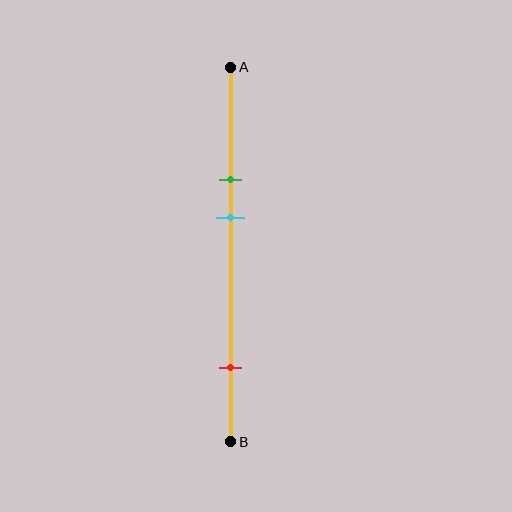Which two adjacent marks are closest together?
The green and cyan marks are the closest adjacent pair.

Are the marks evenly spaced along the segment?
No, the marks are not evenly spaced.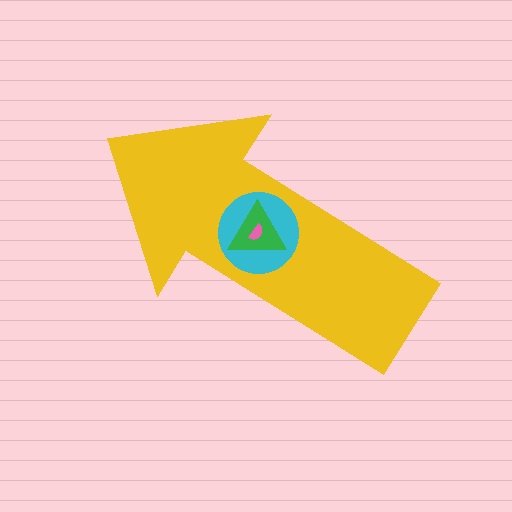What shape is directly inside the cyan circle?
The green triangle.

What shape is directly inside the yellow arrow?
The cyan circle.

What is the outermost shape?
The yellow arrow.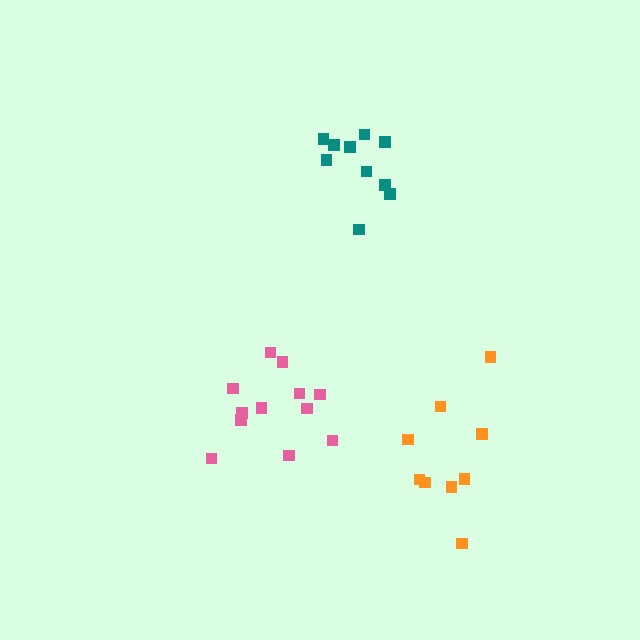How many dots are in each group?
Group 1: 9 dots, Group 2: 12 dots, Group 3: 10 dots (31 total).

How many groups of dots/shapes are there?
There are 3 groups.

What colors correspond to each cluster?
The clusters are colored: orange, pink, teal.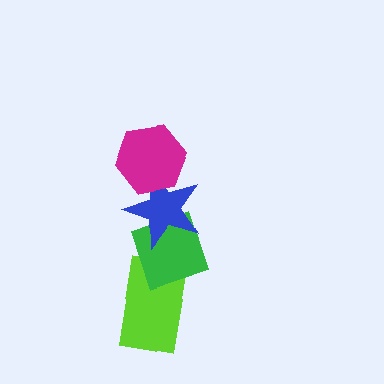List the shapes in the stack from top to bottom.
From top to bottom: the magenta hexagon, the blue star, the green diamond, the lime rectangle.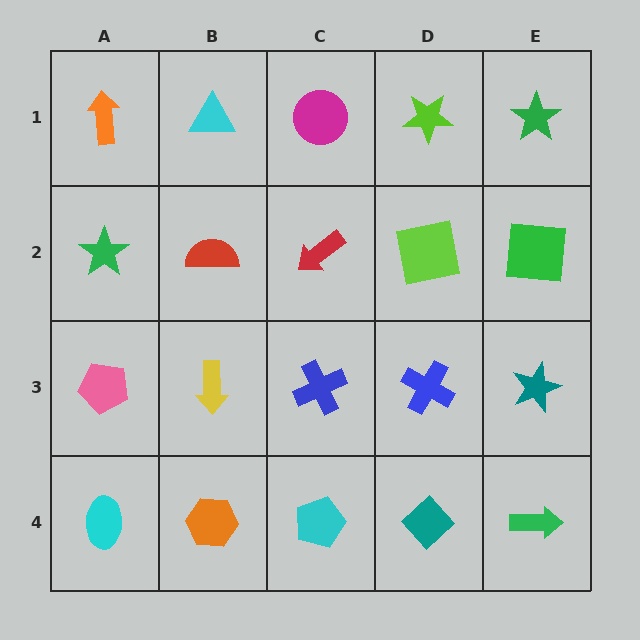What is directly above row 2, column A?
An orange arrow.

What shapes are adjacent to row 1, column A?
A green star (row 2, column A), a cyan triangle (row 1, column B).